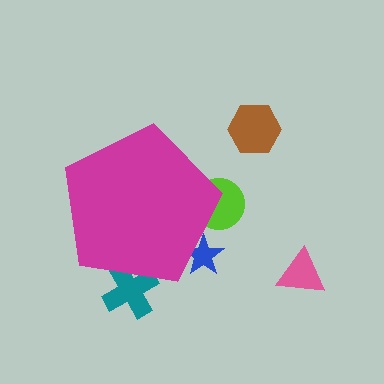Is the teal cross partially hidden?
Yes, the teal cross is partially hidden behind the magenta pentagon.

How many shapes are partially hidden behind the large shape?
3 shapes are partially hidden.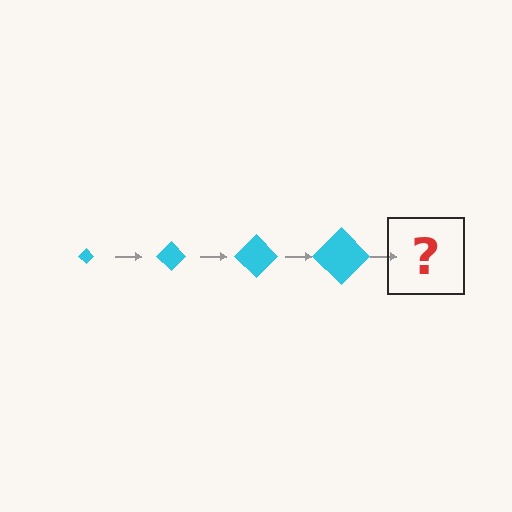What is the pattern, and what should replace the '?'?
The pattern is that the diamond gets progressively larger each step. The '?' should be a cyan diamond, larger than the previous one.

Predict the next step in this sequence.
The next step is a cyan diamond, larger than the previous one.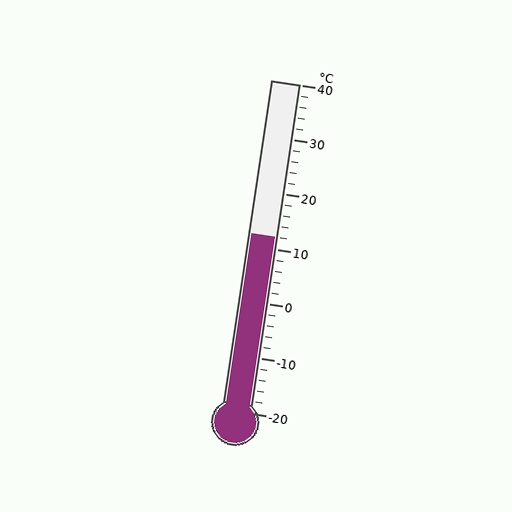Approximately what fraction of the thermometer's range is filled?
The thermometer is filled to approximately 55% of its range.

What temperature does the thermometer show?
The thermometer shows approximately 12°C.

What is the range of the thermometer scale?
The thermometer scale ranges from -20°C to 40°C.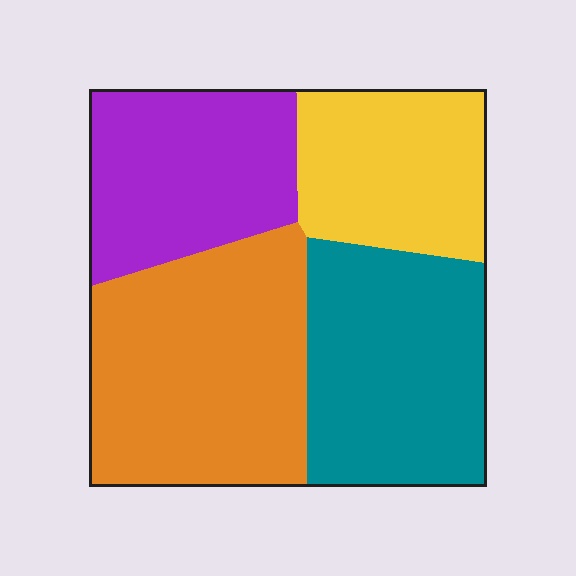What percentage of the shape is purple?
Purple takes up about one fifth (1/5) of the shape.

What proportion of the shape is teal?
Teal takes up between a quarter and a half of the shape.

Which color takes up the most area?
Orange, at roughly 30%.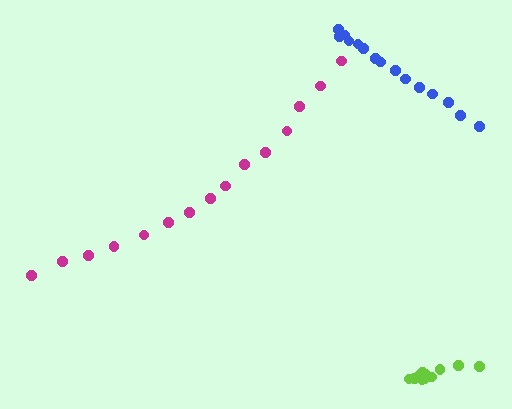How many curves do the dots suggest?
There are 3 distinct paths.